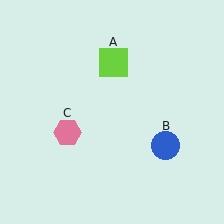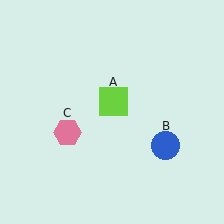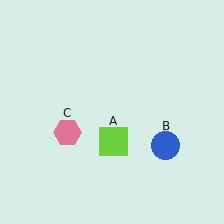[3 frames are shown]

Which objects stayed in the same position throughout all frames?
Blue circle (object B) and pink hexagon (object C) remained stationary.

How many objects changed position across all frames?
1 object changed position: lime square (object A).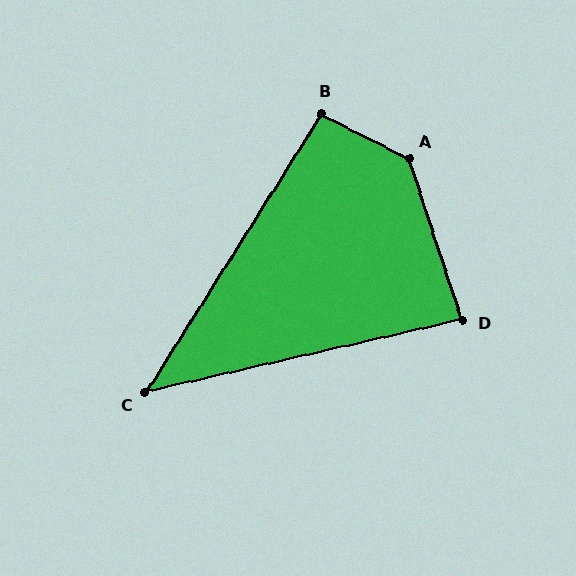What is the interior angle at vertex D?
Approximately 85 degrees (acute).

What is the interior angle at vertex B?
Approximately 95 degrees (obtuse).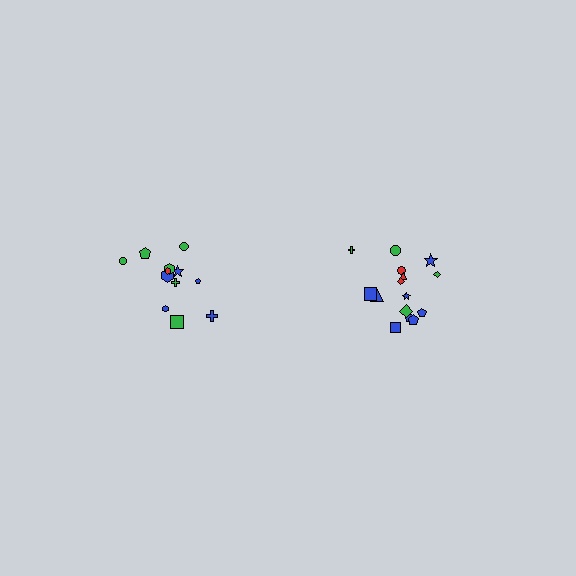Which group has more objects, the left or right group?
The right group.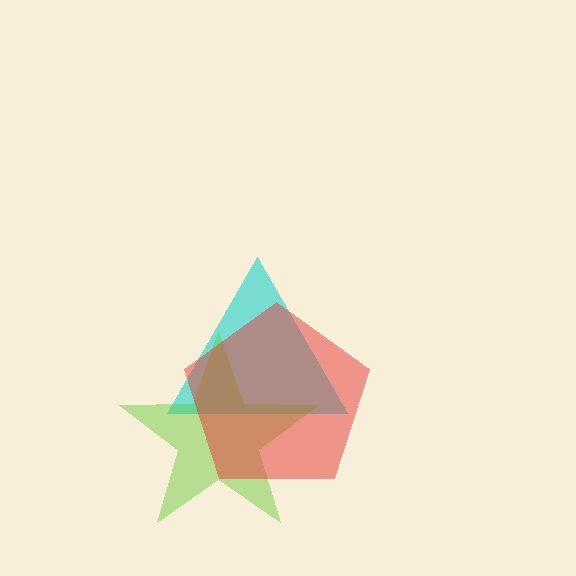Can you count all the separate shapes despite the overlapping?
Yes, there are 3 separate shapes.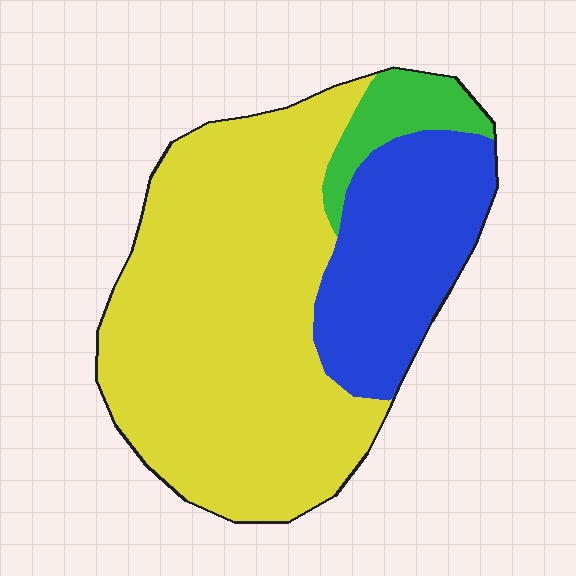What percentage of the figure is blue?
Blue covers roughly 25% of the figure.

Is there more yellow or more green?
Yellow.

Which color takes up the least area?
Green, at roughly 10%.